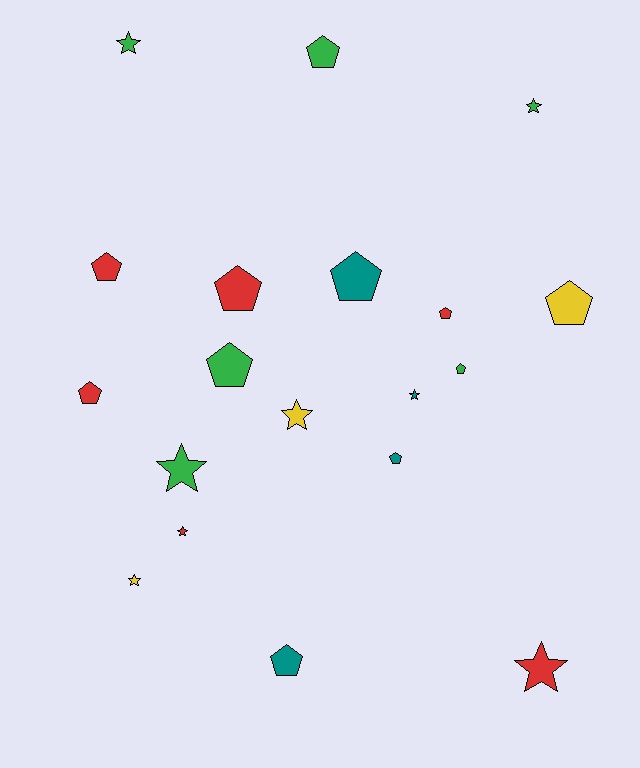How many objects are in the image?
There are 19 objects.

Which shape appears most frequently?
Pentagon, with 11 objects.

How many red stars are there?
There are 2 red stars.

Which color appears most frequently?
Green, with 6 objects.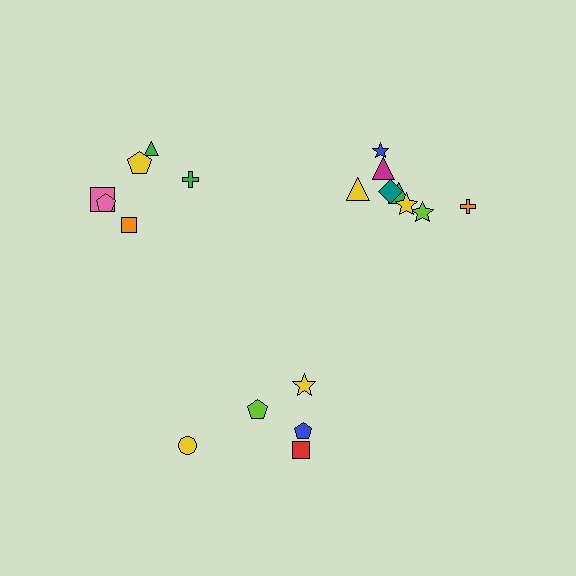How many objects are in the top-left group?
There are 6 objects.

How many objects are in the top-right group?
There are 8 objects.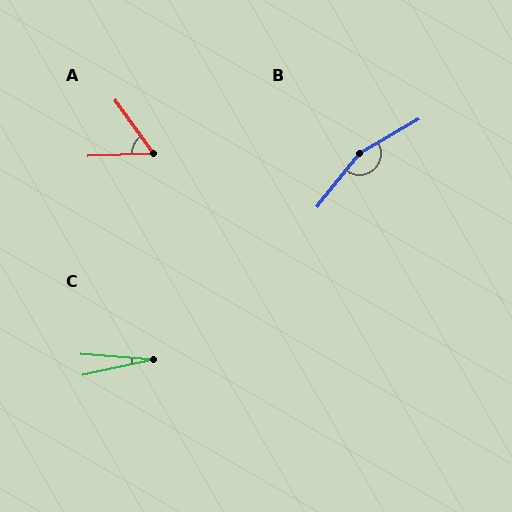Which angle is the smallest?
C, at approximately 17 degrees.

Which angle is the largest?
B, at approximately 159 degrees.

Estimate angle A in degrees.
Approximately 56 degrees.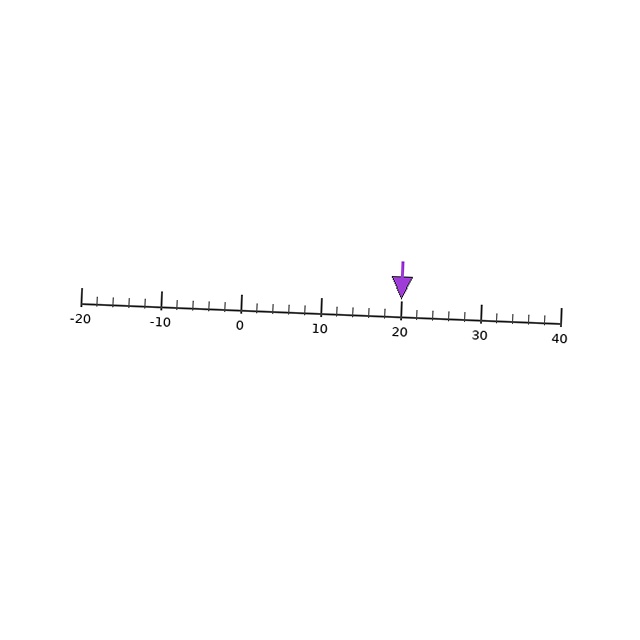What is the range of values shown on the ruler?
The ruler shows values from -20 to 40.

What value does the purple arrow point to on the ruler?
The purple arrow points to approximately 20.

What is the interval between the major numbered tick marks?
The major tick marks are spaced 10 units apart.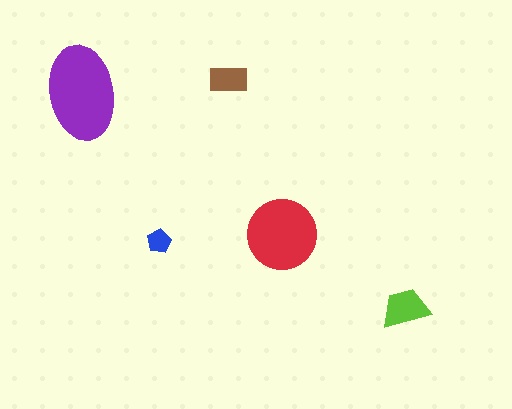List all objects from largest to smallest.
The purple ellipse, the red circle, the lime trapezoid, the brown rectangle, the blue pentagon.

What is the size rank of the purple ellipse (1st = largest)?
1st.